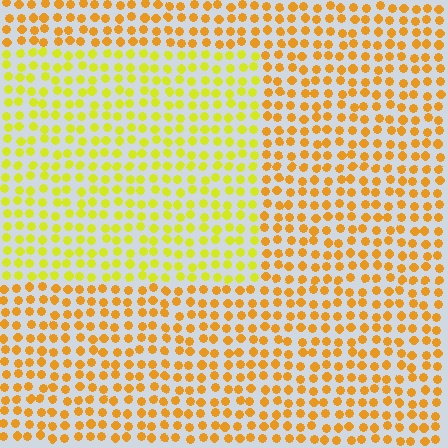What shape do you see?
I see a rectangle.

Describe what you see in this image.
The image is filled with small orange elements in a uniform arrangement. A rectangle-shaped region is visible where the elements are tinted to a slightly different hue, forming a subtle color boundary.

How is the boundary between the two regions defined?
The boundary is defined purely by a slight shift in hue (about 31 degrees). Spacing, size, and orientation are identical on both sides.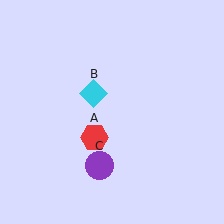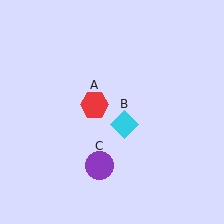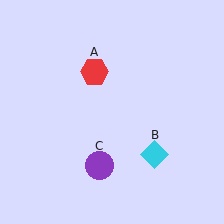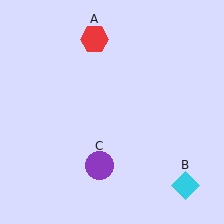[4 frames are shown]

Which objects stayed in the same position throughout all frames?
Purple circle (object C) remained stationary.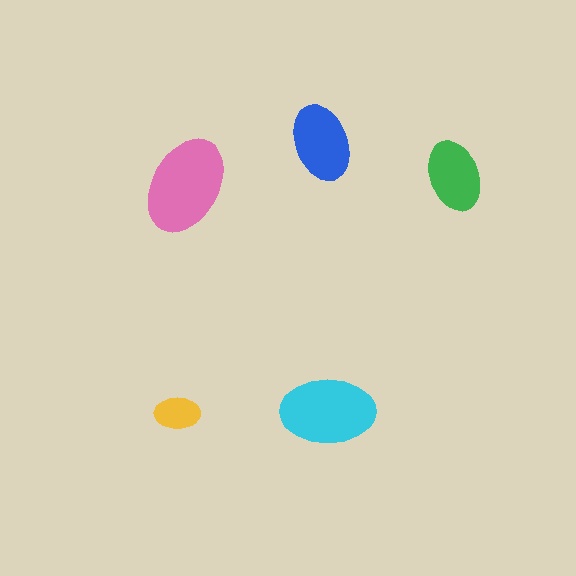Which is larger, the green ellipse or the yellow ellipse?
The green one.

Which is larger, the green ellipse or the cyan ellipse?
The cyan one.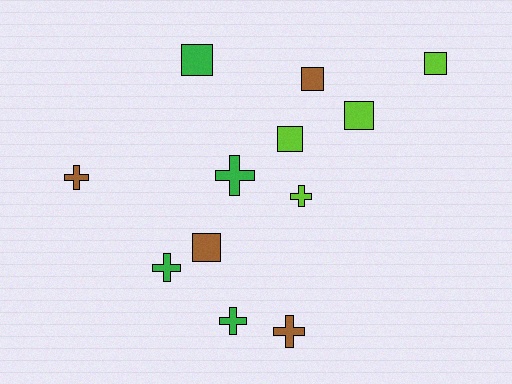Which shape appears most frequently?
Cross, with 6 objects.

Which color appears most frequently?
Green, with 4 objects.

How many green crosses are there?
There are 3 green crosses.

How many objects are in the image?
There are 12 objects.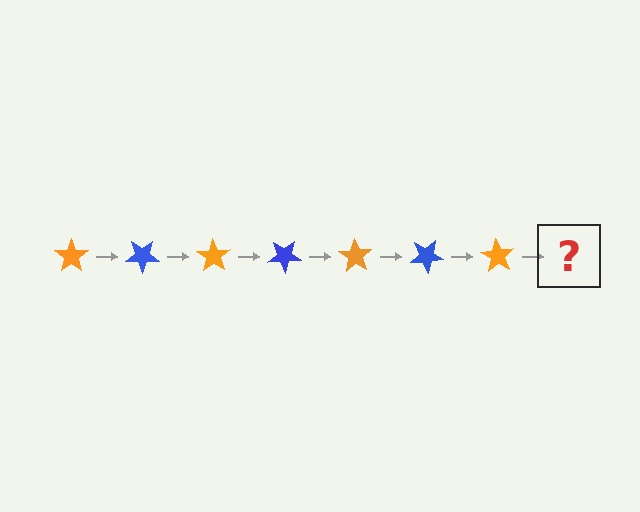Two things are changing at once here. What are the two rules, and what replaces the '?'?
The two rules are that it rotates 35 degrees each step and the color cycles through orange and blue. The '?' should be a blue star, rotated 245 degrees from the start.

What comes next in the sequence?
The next element should be a blue star, rotated 245 degrees from the start.